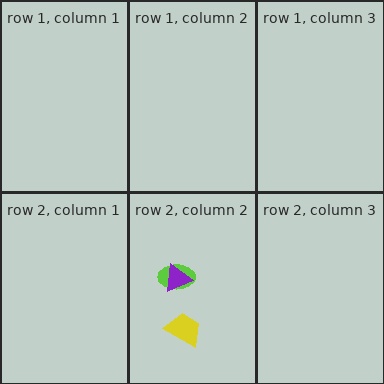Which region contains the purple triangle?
The row 2, column 2 region.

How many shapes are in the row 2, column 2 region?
3.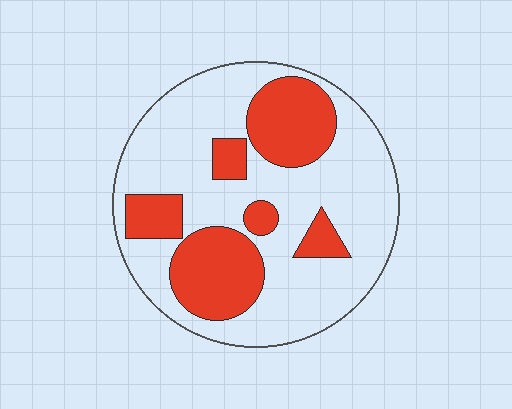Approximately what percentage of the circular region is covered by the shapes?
Approximately 30%.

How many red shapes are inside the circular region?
6.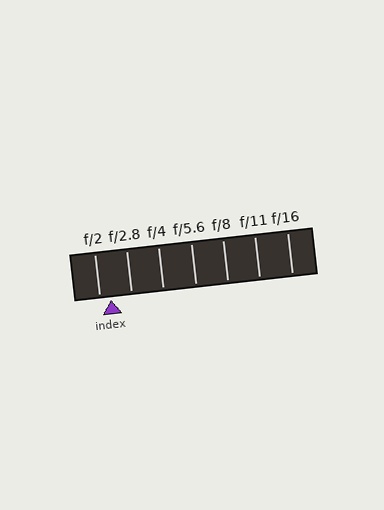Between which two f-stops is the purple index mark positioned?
The index mark is between f/2 and f/2.8.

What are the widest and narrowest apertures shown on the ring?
The widest aperture shown is f/2 and the narrowest is f/16.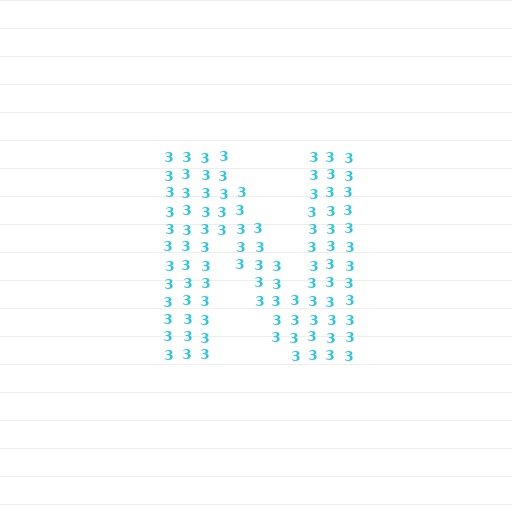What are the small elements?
The small elements are digit 3's.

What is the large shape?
The large shape is the letter N.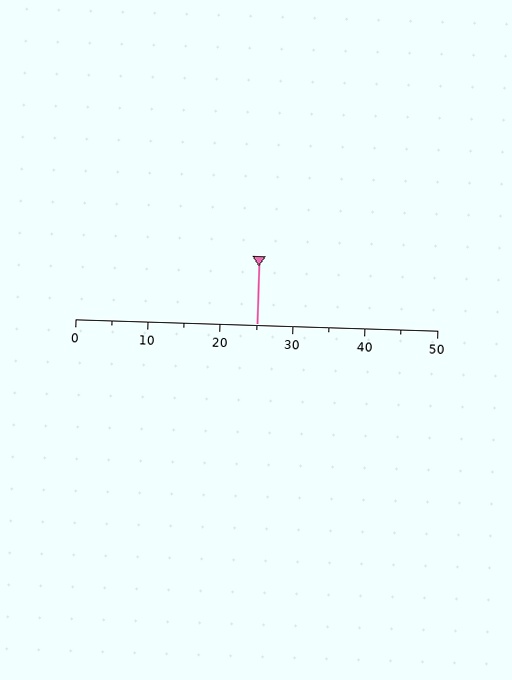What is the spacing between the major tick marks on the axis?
The major ticks are spaced 10 apart.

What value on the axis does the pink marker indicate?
The marker indicates approximately 25.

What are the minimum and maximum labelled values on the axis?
The axis runs from 0 to 50.